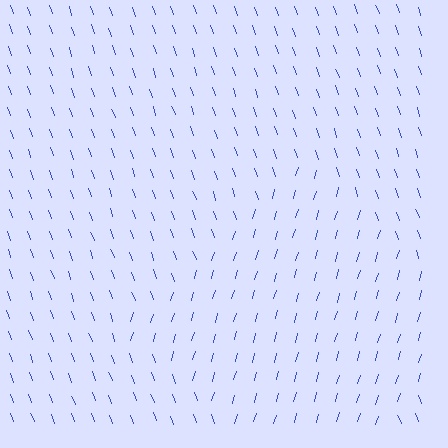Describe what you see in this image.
The image is filled with small blue line segments. A diamond region in the image has lines oriented differently from the surrounding lines, creating a visible texture boundary.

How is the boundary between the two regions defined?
The boundary is defined purely by a change in line orientation (approximately 36 degrees difference). All lines are the same color and thickness.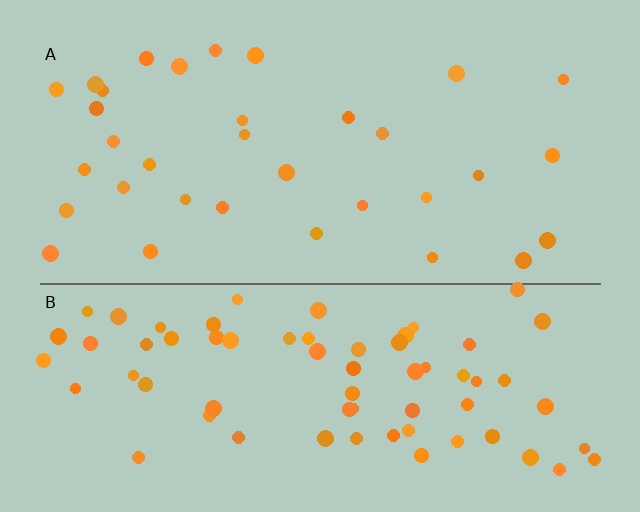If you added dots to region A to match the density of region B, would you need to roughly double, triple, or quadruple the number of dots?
Approximately double.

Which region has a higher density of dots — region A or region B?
B (the bottom).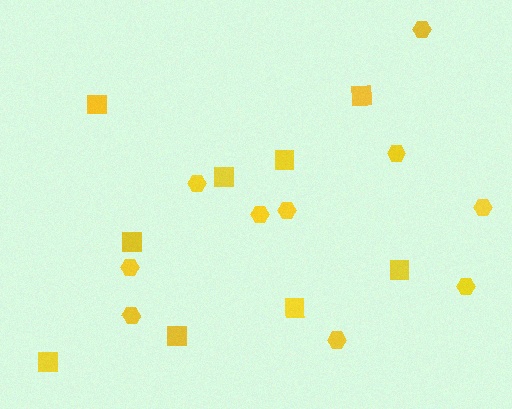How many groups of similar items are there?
There are 2 groups: one group of squares (9) and one group of hexagons (10).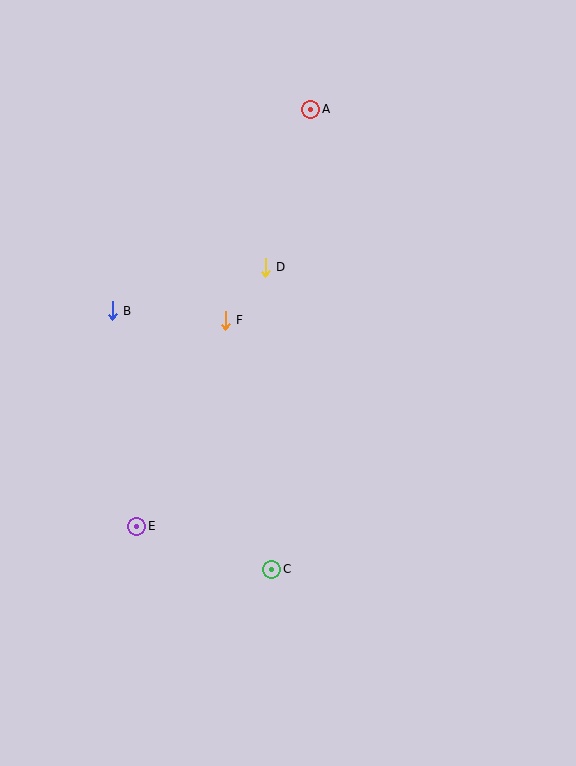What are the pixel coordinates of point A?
Point A is at (311, 109).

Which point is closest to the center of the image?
Point F at (225, 320) is closest to the center.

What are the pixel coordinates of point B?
Point B is at (112, 311).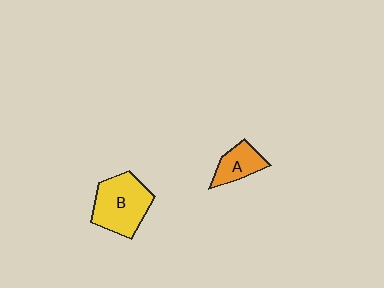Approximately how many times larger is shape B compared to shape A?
Approximately 1.9 times.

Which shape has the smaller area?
Shape A (orange).